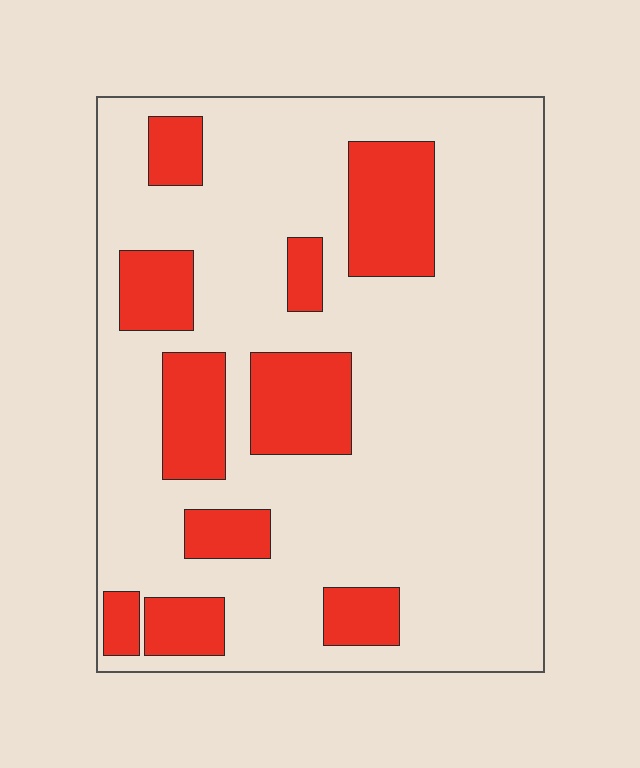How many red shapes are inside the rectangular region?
10.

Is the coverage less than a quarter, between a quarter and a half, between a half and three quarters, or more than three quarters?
Less than a quarter.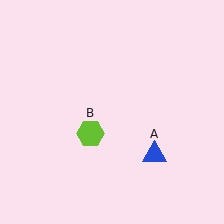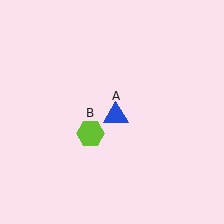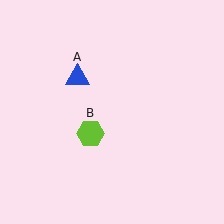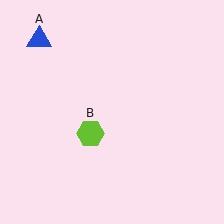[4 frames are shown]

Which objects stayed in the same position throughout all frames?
Lime hexagon (object B) remained stationary.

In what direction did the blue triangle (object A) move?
The blue triangle (object A) moved up and to the left.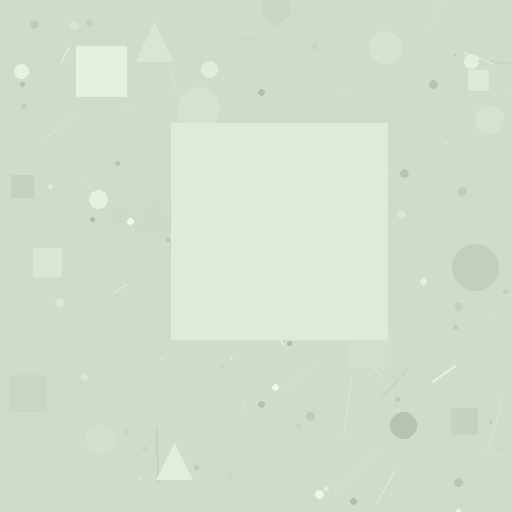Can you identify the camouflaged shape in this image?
The camouflaged shape is a square.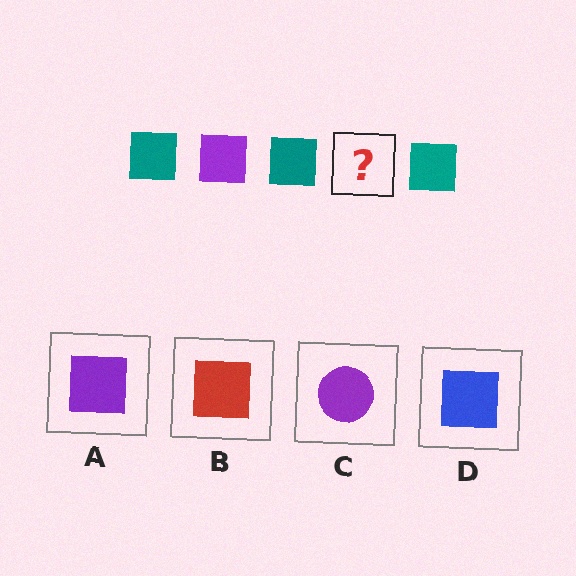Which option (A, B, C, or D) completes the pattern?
A.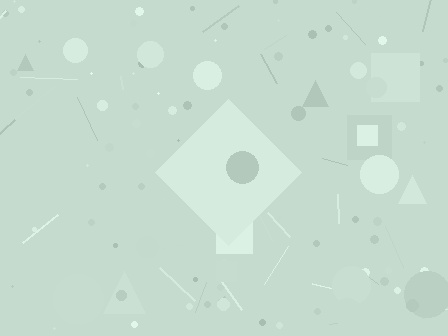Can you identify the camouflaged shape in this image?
The camouflaged shape is a diamond.